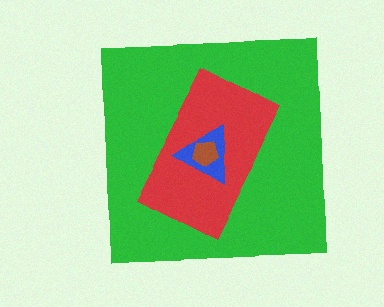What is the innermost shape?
The brown pentagon.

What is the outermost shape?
The green square.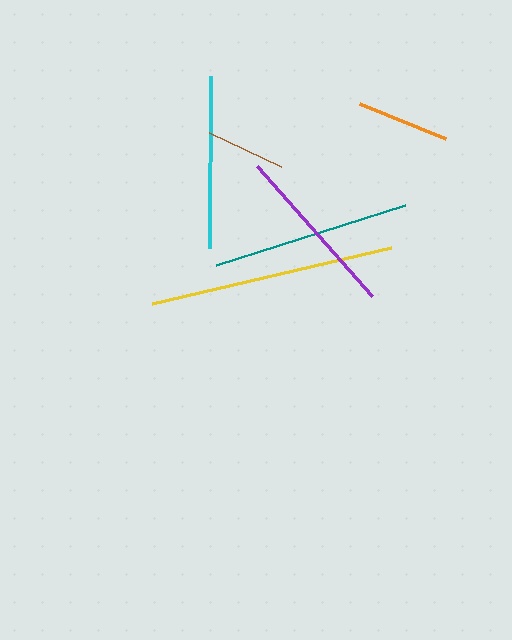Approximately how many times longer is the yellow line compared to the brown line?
The yellow line is approximately 3.1 times the length of the brown line.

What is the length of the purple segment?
The purple segment is approximately 174 pixels long.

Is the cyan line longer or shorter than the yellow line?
The yellow line is longer than the cyan line.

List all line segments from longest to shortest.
From longest to shortest: yellow, teal, purple, cyan, orange, brown.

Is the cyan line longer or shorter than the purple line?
The purple line is longer than the cyan line.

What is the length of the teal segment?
The teal segment is approximately 198 pixels long.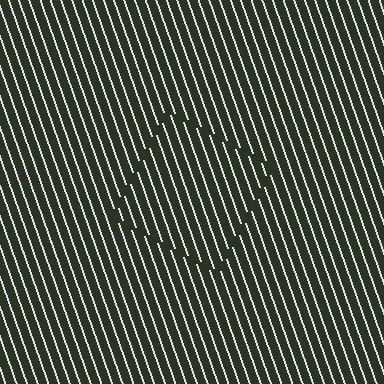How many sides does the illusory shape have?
4 sides — the line-ends trace a square.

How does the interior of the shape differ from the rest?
The interior of the shape contains the same grating, shifted by half a period — the contour is defined by the phase discontinuity where line-ends from the inner and outer gratings abut.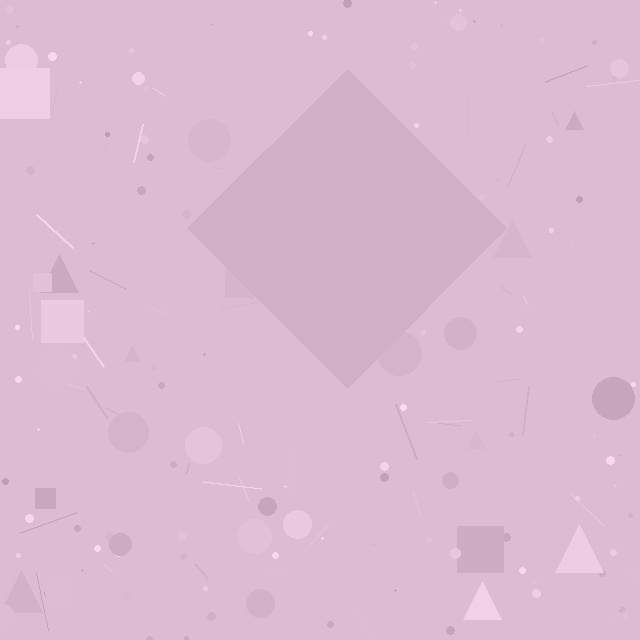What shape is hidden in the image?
A diamond is hidden in the image.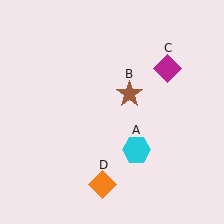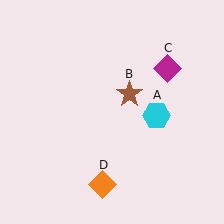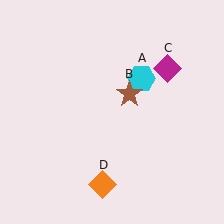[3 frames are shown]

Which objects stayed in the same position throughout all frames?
Brown star (object B) and magenta diamond (object C) and orange diamond (object D) remained stationary.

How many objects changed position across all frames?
1 object changed position: cyan hexagon (object A).